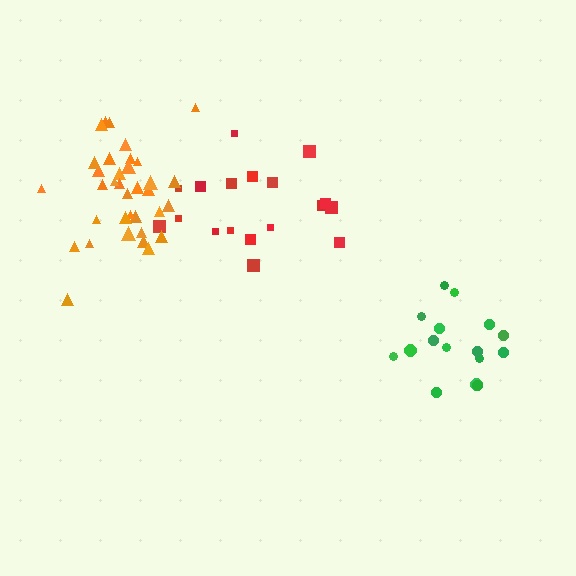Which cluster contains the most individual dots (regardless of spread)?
Orange (35).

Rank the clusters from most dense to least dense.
orange, green, red.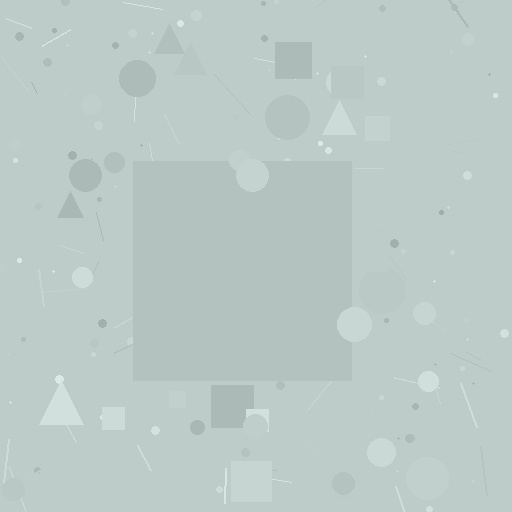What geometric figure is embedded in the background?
A square is embedded in the background.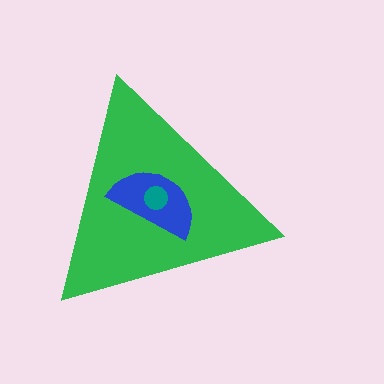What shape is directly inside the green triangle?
The blue semicircle.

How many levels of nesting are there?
3.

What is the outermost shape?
The green triangle.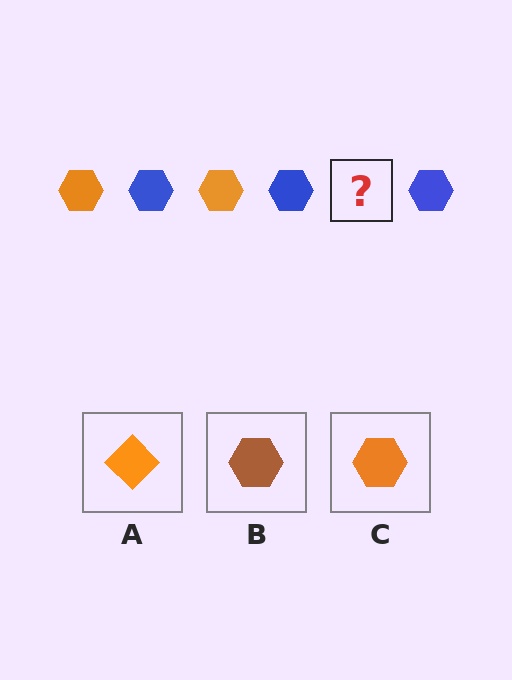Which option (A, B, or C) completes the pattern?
C.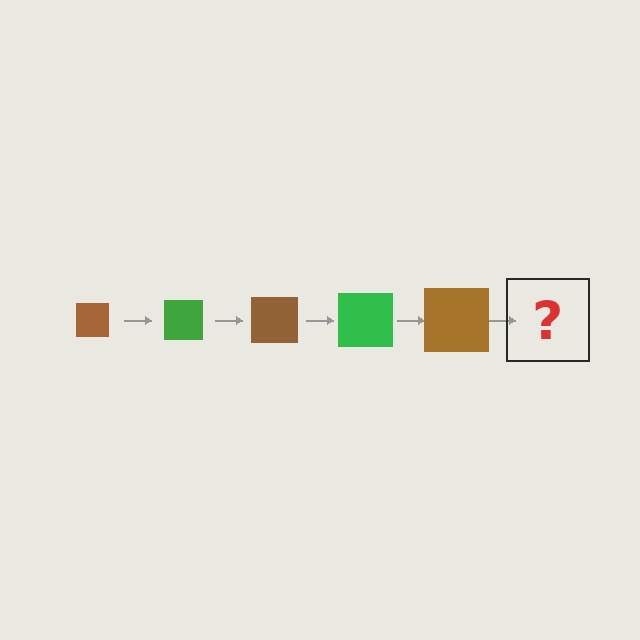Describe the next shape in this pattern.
It should be a green square, larger than the previous one.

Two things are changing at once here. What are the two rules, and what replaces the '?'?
The two rules are that the square grows larger each step and the color cycles through brown and green. The '?' should be a green square, larger than the previous one.